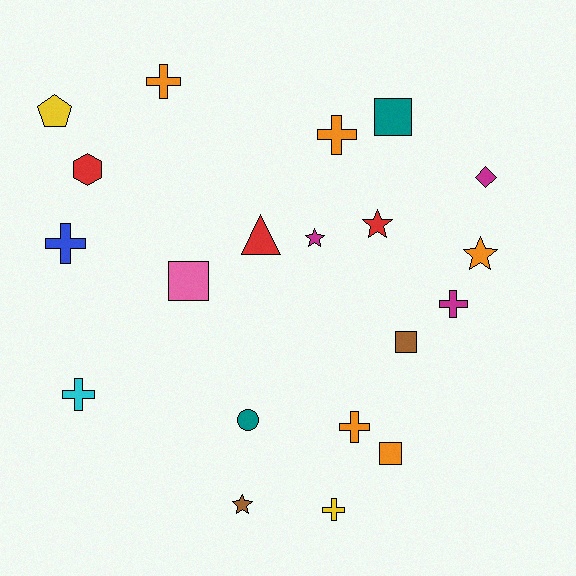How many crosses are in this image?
There are 7 crosses.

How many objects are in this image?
There are 20 objects.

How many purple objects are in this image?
There are no purple objects.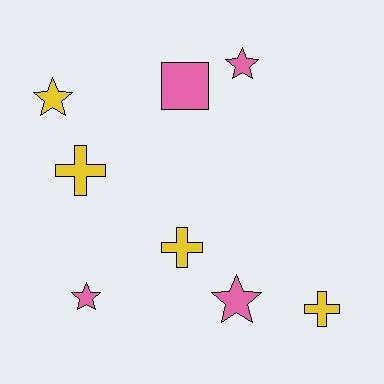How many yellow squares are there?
There are no yellow squares.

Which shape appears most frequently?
Star, with 4 objects.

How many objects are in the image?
There are 8 objects.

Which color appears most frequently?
Yellow, with 4 objects.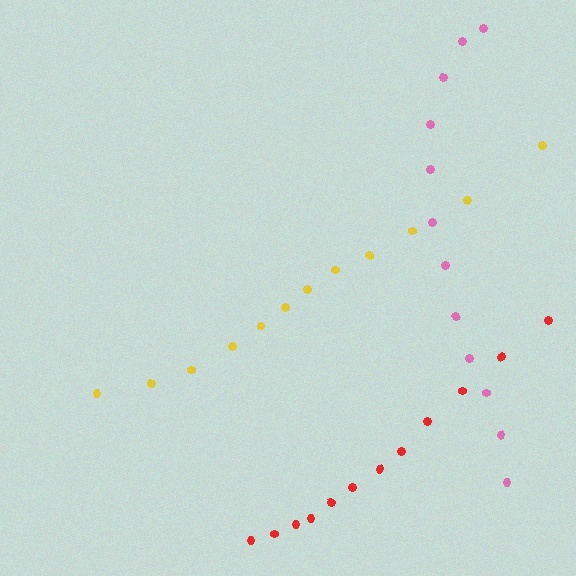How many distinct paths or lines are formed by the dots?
There are 3 distinct paths.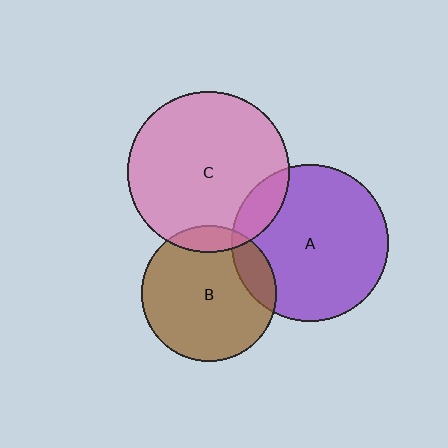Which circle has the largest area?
Circle C (pink).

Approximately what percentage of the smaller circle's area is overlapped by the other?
Approximately 15%.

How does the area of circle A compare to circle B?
Approximately 1.3 times.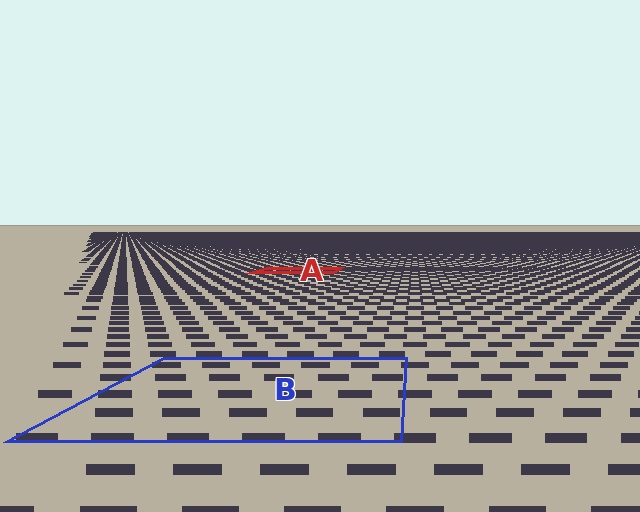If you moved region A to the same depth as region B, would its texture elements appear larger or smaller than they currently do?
They would appear larger. At a closer depth, the same texture elements are projected at a bigger on-screen size.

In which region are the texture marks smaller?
The texture marks are smaller in region A, because it is farther away.